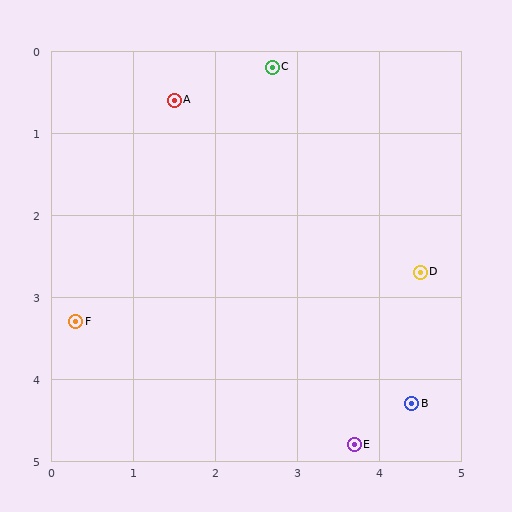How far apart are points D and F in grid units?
Points D and F are about 4.2 grid units apart.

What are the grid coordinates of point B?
Point B is at approximately (4.4, 4.3).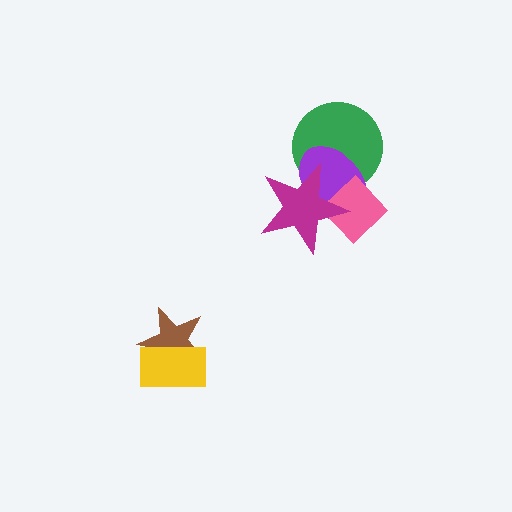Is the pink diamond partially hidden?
Yes, it is partially covered by another shape.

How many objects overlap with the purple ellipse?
3 objects overlap with the purple ellipse.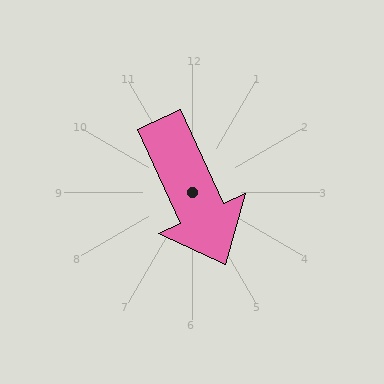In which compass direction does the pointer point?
Southeast.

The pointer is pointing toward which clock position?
Roughly 5 o'clock.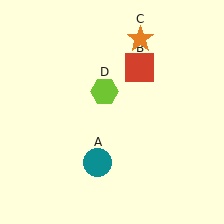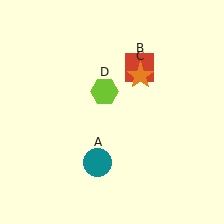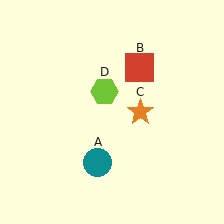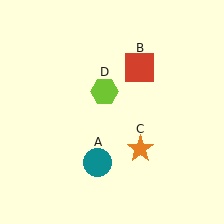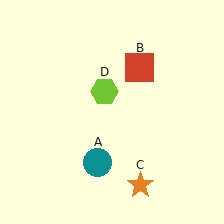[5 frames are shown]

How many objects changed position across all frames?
1 object changed position: orange star (object C).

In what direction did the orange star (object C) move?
The orange star (object C) moved down.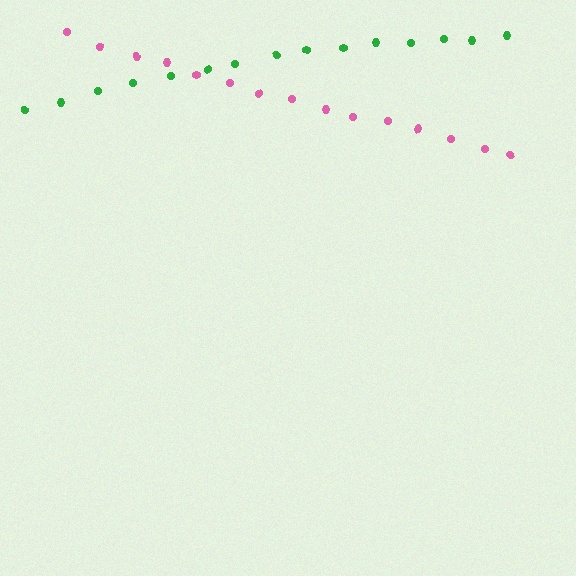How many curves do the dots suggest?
There are 2 distinct paths.